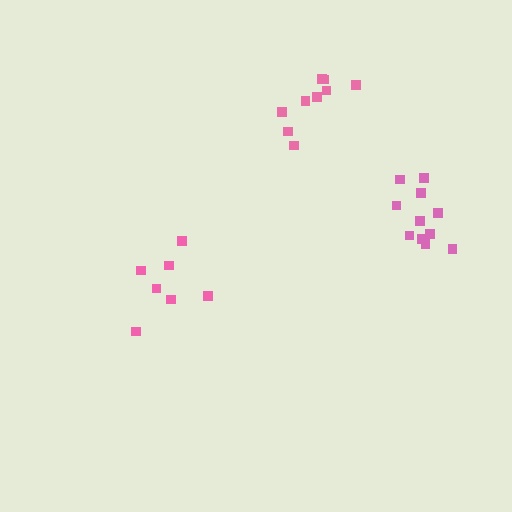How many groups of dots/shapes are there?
There are 3 groups.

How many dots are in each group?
Group 1: 11 dots, Group 2: 9 dots, Group 3: 7 dots (27 total).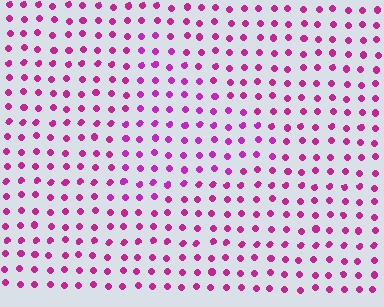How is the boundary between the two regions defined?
The boundary is defined purely by a slight shift in hue (about 18 degrees). Spacing, size, and orientation are identical on both sides.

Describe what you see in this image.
The image is filled with small magenta elements in a uniform arrangement. A triangle-shaped region is visible where the elements are tinted to a slightly different hue, forming a subtle color boundary.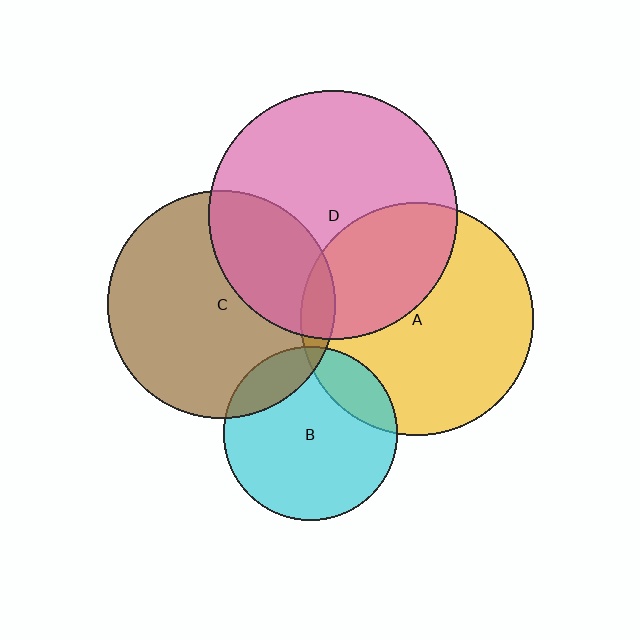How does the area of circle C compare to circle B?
Approximately 1.7 times.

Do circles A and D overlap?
Yes.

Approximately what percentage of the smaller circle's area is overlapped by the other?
Approximately 35%.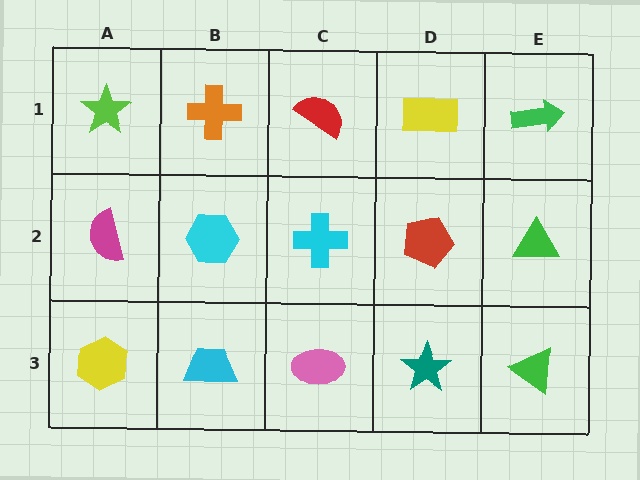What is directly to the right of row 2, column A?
A cyan hexagon.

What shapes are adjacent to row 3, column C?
A cyan cross (row 2, column C), a cyan trapezoid (row 3, column B), a teal star (row 3, column D).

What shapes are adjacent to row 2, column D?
A yellow rectangle (row 1, column D), a teal star (row 3, column D), a cyan cross (row 2, column C), a green triangle (row 2, column E).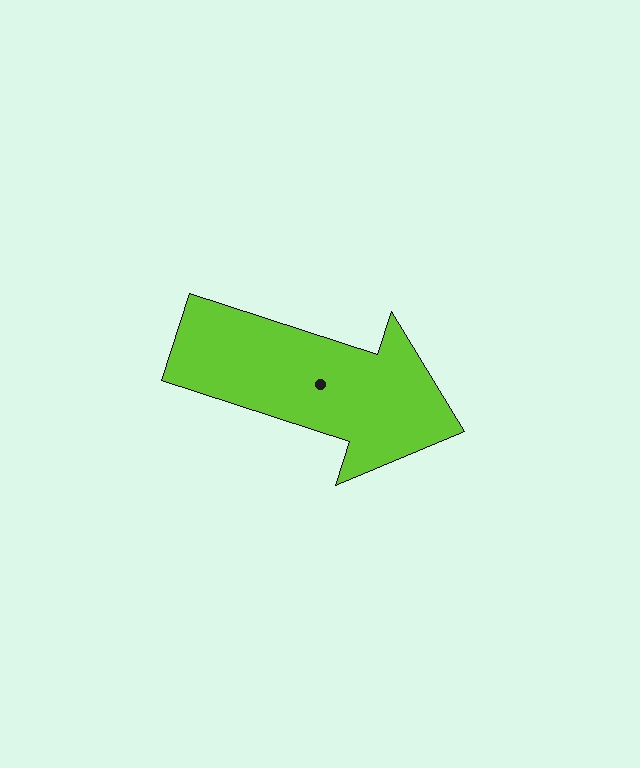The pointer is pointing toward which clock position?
Roughly 4 o'clock.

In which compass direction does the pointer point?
East.